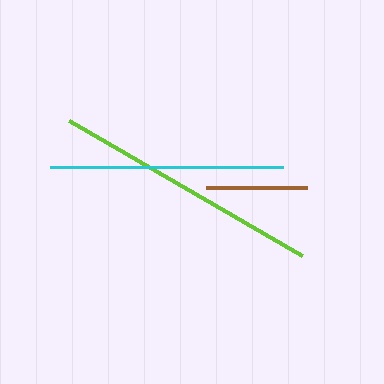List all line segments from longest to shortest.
From longest to shortest: lime, cyan, brown.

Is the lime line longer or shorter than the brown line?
The lime line is longer than the brown line.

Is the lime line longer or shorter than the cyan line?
The lime line is longer than the cyan line.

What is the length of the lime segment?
The lime segment is approximately 269 pixels long.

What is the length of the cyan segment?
The cyan segment is approximately 233 pixels long.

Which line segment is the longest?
The lime line is the longest at approximately 269 pixels.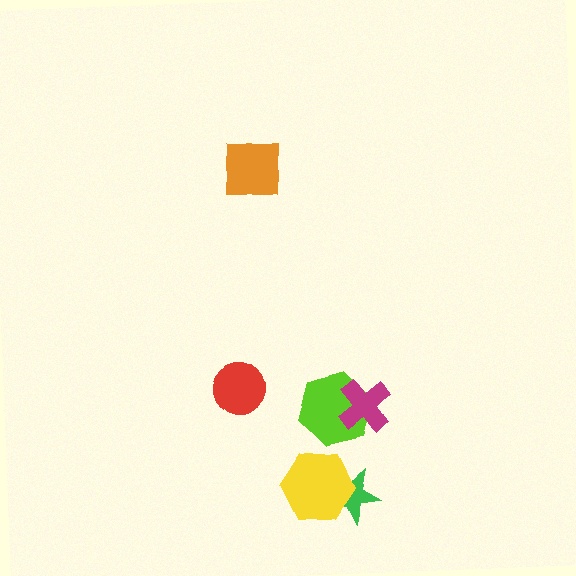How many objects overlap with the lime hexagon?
1 object overlaps with the lime hexagon.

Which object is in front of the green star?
The yellow hexagon is in front of the green star.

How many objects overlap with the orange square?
0 objects overlap with the orange square.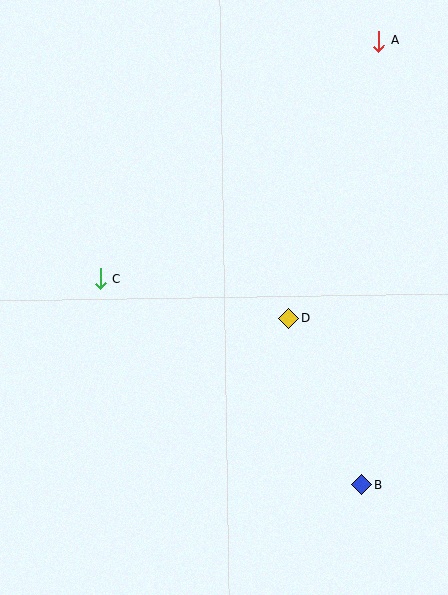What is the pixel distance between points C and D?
The distance between C and D is 193 pixels.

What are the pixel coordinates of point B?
Point B is at (362, 485).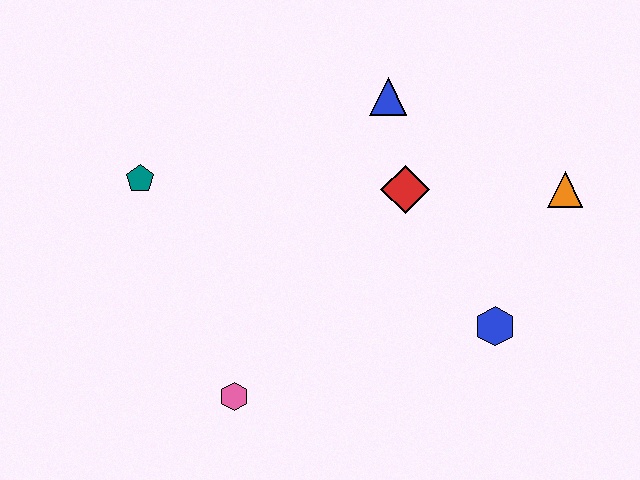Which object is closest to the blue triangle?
The red diamond is closest to the blue triangle.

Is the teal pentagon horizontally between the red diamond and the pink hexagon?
No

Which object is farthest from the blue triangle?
The pink hexagon is farthest from the blue triangle.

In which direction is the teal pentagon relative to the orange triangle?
The teal pentagon is to the left of the orange triangle.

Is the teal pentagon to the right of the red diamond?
No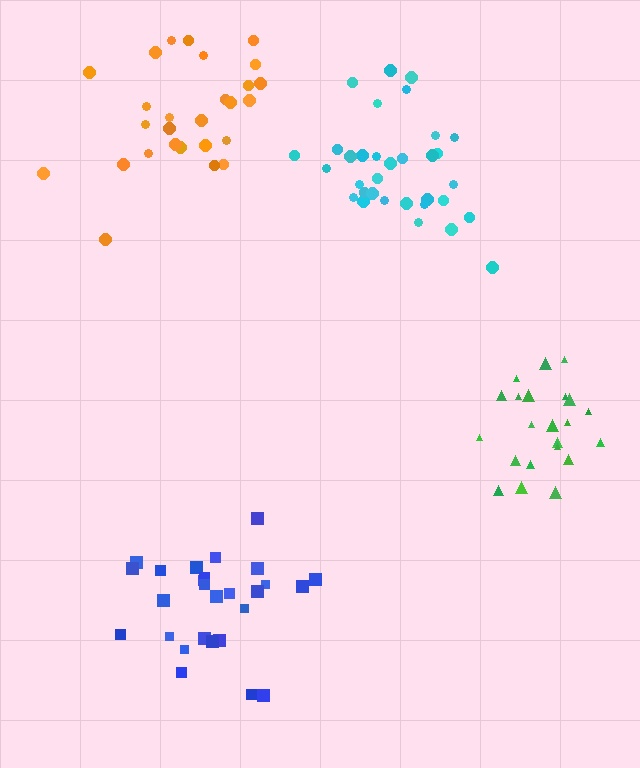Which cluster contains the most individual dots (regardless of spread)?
Cyan (33).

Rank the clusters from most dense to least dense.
green, cyan, orange, blue.